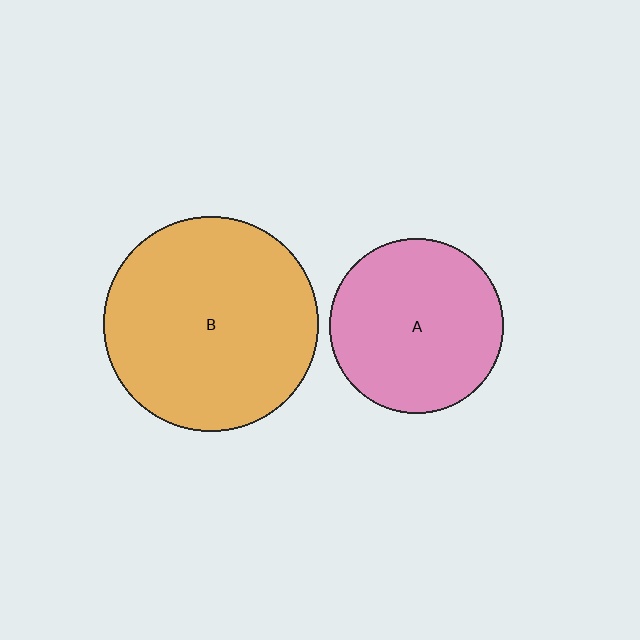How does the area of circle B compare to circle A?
Approximately 1.5 times.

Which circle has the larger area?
Circle B (orange).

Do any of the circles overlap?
No, none of the circles overlap.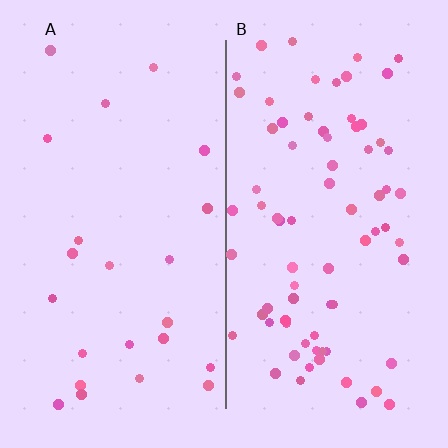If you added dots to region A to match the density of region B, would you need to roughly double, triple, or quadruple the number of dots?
Approximately triple.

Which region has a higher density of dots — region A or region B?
B (the right).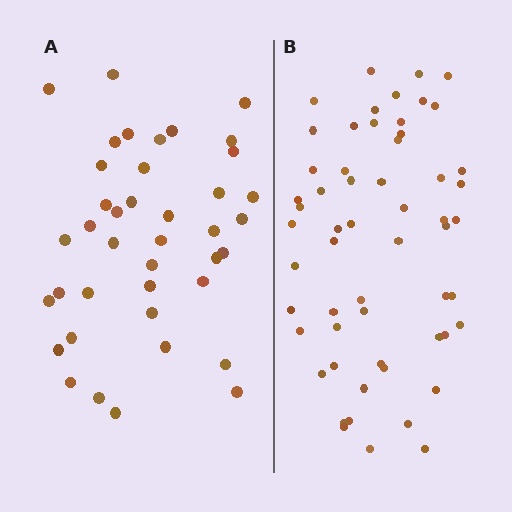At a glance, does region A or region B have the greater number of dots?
Region B (the right region) has more dots.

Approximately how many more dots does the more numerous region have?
Region B has approximately 15 more dots than region A.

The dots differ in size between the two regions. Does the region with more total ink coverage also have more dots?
No. Region A has more total ink coverage because its dots are larger, but region B actually contains more individual dots. Total area can be misleading — the number of items is what matters here.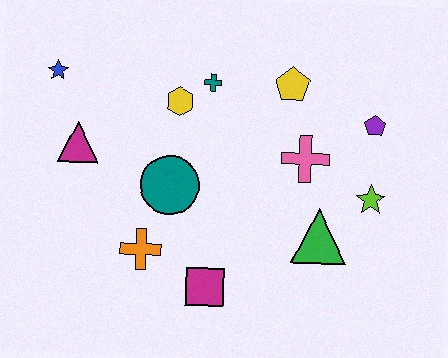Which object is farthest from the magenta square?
The blue star is farthest from the magenta square.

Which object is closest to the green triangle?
The lime star is closest to the green triangle.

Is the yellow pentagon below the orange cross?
No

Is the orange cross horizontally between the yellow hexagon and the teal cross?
No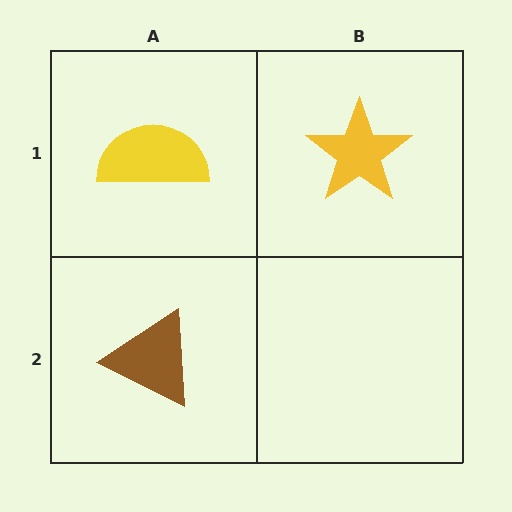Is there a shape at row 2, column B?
No, that cell is empty.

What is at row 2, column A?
A brown triangle.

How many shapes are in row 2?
1 shape.